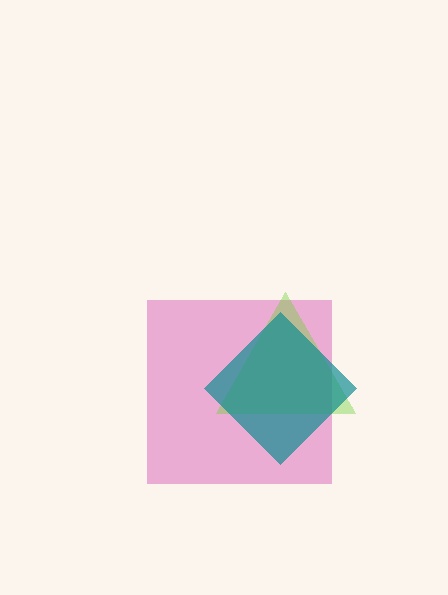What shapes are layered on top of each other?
The layered shapes are: a pink square, a lime triangle, a teal diamond.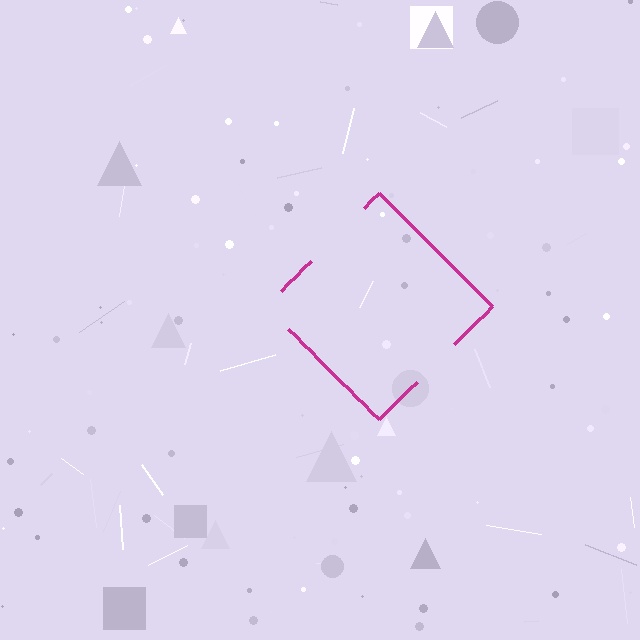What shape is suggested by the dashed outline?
The dashed outline suggests a diamond.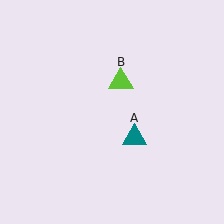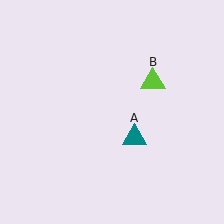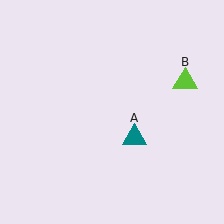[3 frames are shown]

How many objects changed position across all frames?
1 object changed position: lime triangle (object B).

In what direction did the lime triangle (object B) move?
The lime triangle (object B) moved right.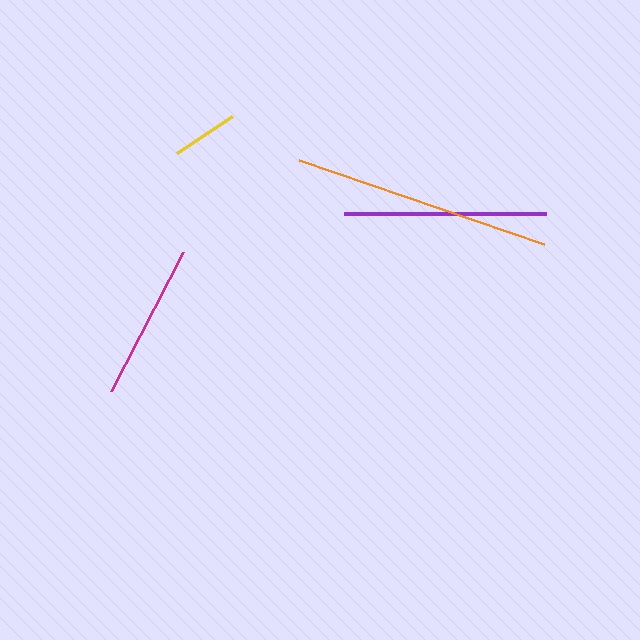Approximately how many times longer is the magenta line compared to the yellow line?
The magenta line is approximately 2.4 times the length of the yellow line.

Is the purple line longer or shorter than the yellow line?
The purple line is longer than the yellow line.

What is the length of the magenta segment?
The magenta segment is approximately 157 pixels long.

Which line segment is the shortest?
The yellow line is the shortest at approximately 67 pixels.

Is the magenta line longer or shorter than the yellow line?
The magenta line is longer than the yellow line.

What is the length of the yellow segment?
The yellow segment is approximately 67 pixels long.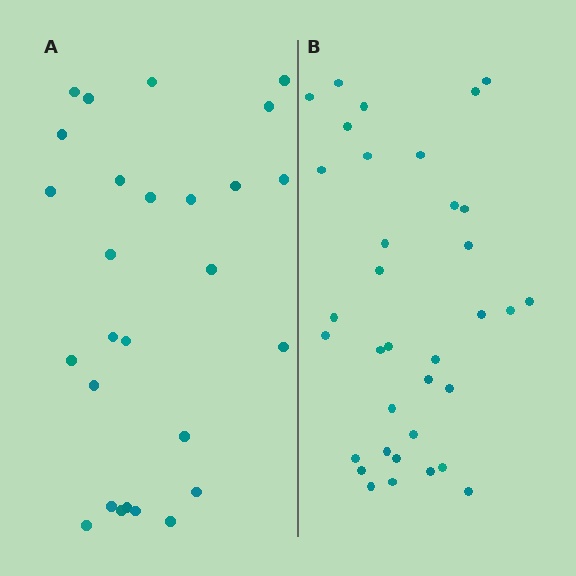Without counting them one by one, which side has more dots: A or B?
Region B (the right region) has more dots.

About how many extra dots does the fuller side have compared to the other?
Region B has roughly 8 or so more dots than region A.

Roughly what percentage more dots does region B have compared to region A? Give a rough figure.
About 30% more.